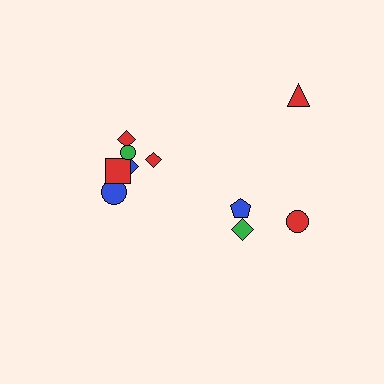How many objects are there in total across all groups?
There are 10 objects.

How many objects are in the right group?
There are 4 objects.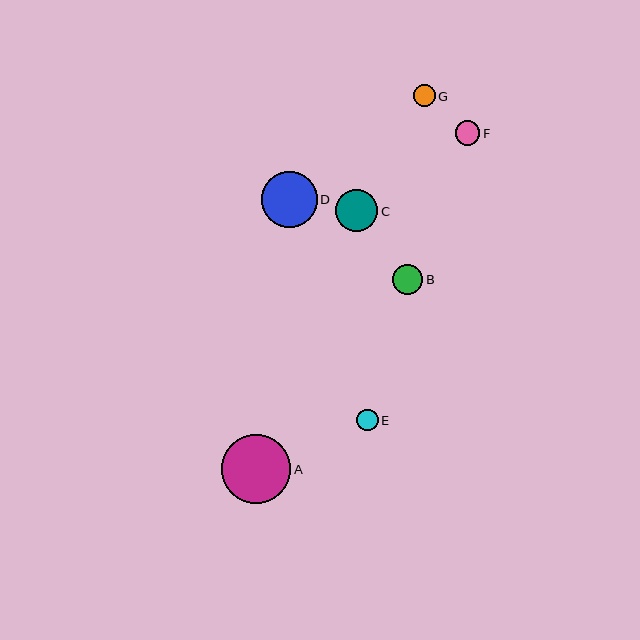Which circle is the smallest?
Circle G is the smallest with a size of approximately 21 pixels.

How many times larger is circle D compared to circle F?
Circle D is approximately 2.3 times the size of circle F.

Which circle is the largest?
Circle A is the largest with a size of approximately 70 pixels.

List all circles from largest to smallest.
From largest to smallest: A, D, C, B, F, E, G.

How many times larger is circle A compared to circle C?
Circle A is approximately 1.6 times the size of circle C.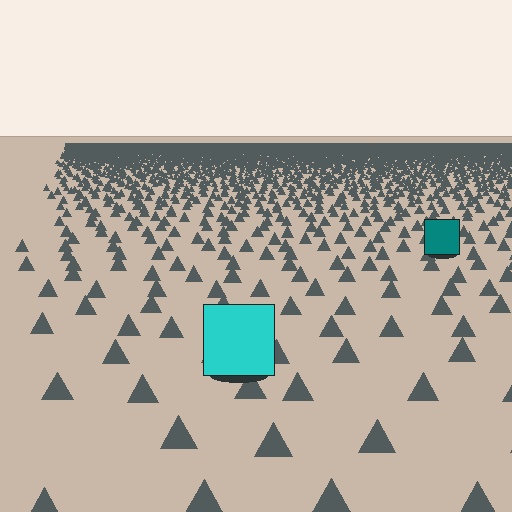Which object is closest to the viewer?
The cyan square is closest. The texture marks near it are larger and more spread out.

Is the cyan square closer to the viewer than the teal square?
Yes. The cyan square is closer — you can tell from the texture gradient: the ground texture is coarser near it.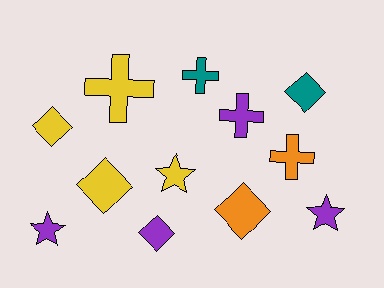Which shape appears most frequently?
Diamond, with 5 objects.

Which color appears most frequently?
Yellow, with 4 objects.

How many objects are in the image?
There are 12 objects.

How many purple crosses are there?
There is 1 purple cross.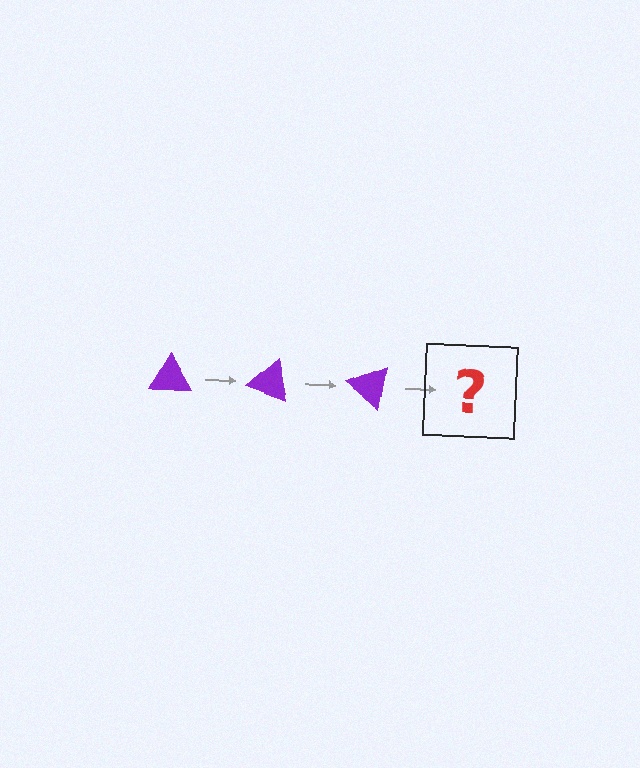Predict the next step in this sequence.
The next step is a purple triangle rotated 60 degrees.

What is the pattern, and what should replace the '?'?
The pattern is that the triangle rotates 20 degrees each step. The '?' should be a purple triangle rotated 60 degrees.